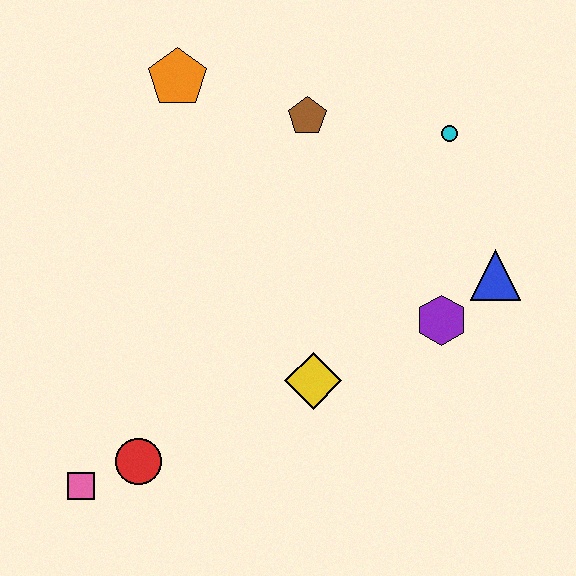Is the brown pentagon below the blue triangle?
No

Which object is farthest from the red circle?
The cyan circle is farthest from the red circle.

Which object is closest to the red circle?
The pink square is closest to the red circle.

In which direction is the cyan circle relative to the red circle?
The cyan circle is above the red circle.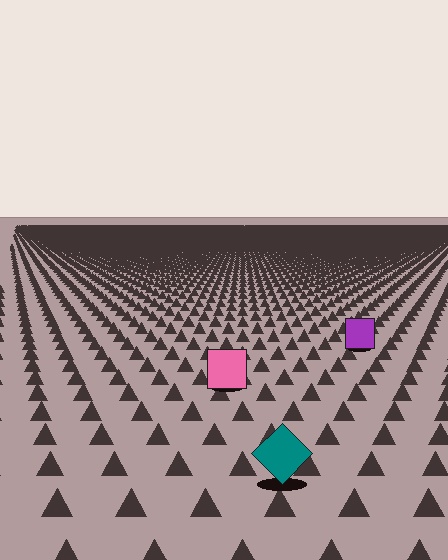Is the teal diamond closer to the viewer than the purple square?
Yes. The teal diamond is closer — you can tell from the texture gradient: the ground texture is coarser near it.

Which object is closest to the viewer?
The teal diamond is closest. The texture marks near it are larger and more spread out.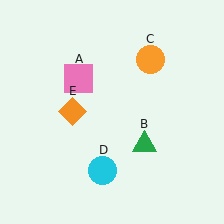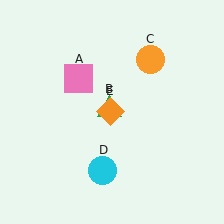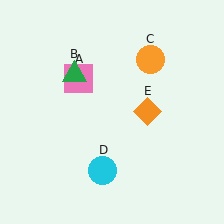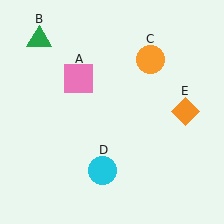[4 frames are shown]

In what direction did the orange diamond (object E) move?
The orange diamond (object E) moved right.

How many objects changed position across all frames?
2 objects changed position: green triangle (object B), orange diamond (object E).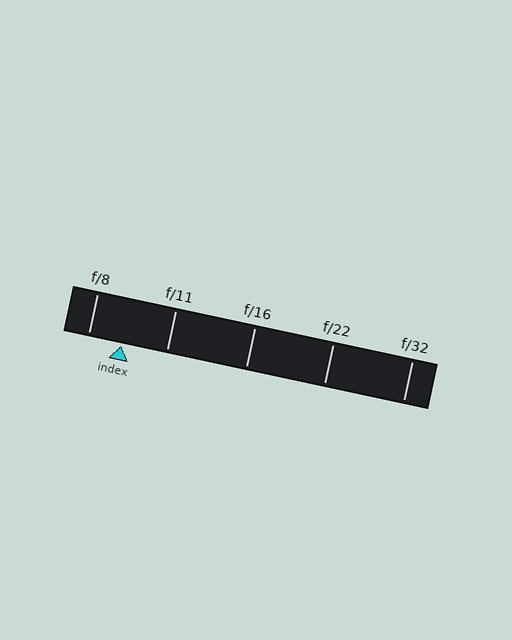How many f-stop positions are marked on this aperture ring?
There are 5 f-stop positions marked.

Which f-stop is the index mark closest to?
The index mark is closest to f/8.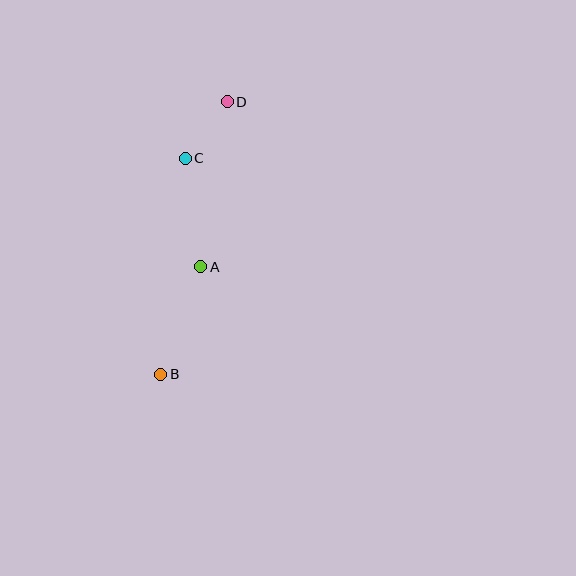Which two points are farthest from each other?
Points B and D are farthest from each other.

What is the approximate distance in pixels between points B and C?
The distance between B and C is approximately 217 pixels.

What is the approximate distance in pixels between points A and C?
The distance between A and C is approximately 110 pixels.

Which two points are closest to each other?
Points C and D are closest to each other.